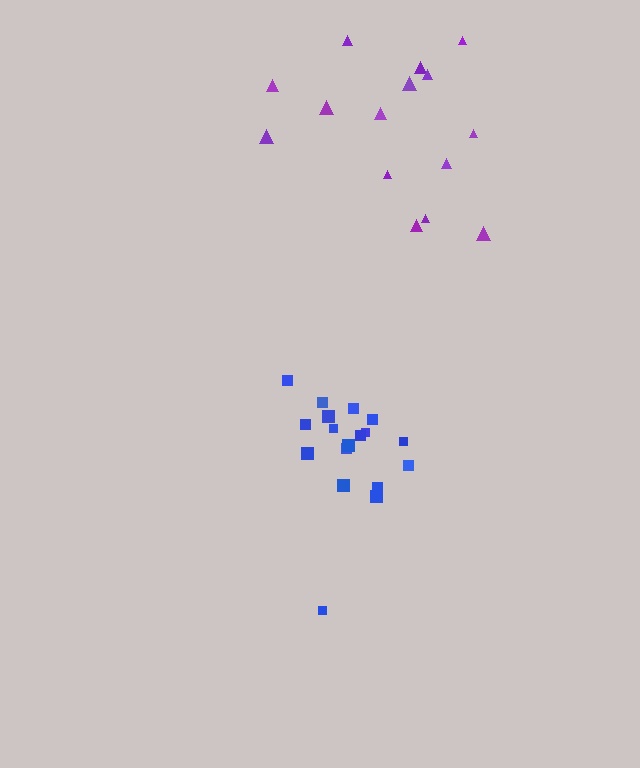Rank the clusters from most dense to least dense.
blue, purple.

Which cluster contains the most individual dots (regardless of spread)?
Blue (18).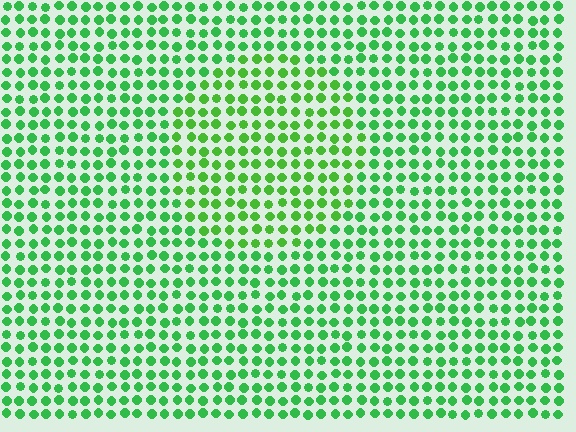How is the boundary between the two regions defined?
The boundary is defined purely by a slight shift in hue (about 19 degrees). Spacing, size, and orientation are identical on both sides.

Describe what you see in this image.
The image is filled with small green elements in a uniform arrangement. A circle-shaped region is visible where the elements are tinted to a slightly different hue, forming a subtle color boundary.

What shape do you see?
I see a circle.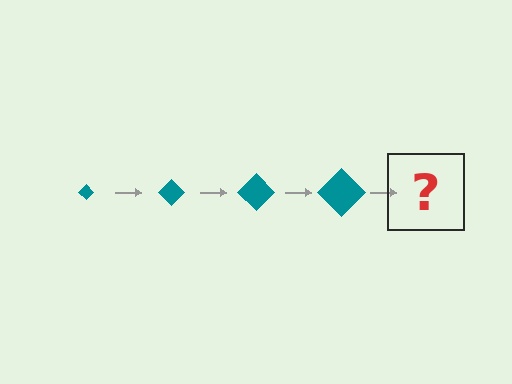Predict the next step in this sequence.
The next step is a teal diamond, larger than the previous one.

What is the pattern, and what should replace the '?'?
The pattern is that the diamond gets progressively larger each step. The '?' should be a teal diamond, larger than the previous one.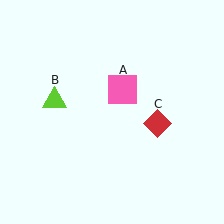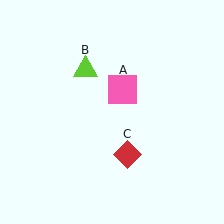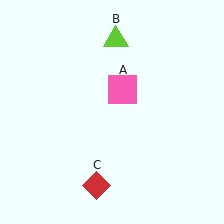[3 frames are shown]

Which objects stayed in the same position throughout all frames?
Pink square (object A) remained stationary.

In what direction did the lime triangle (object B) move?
The lime triangle (object B) moved up and to the right.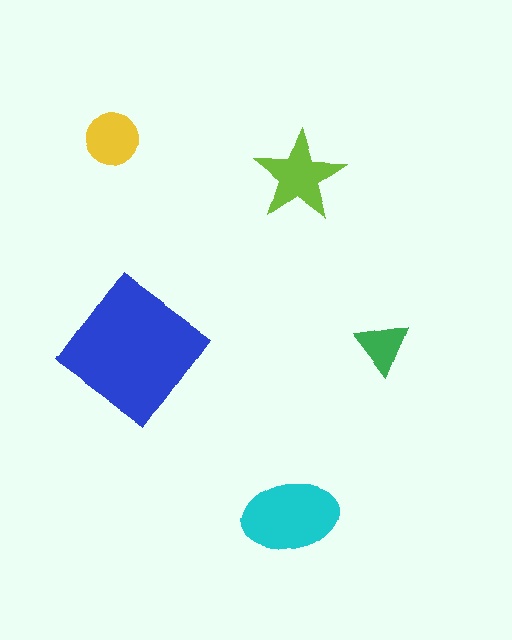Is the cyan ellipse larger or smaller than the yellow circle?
Larger.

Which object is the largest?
The blue diamond.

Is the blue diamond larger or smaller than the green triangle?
Larger.